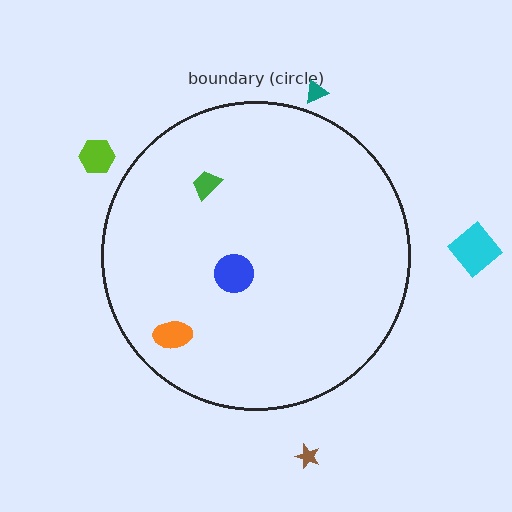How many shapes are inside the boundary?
3 inside, 4 outside.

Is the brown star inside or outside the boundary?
Outside.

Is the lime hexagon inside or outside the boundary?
Outside.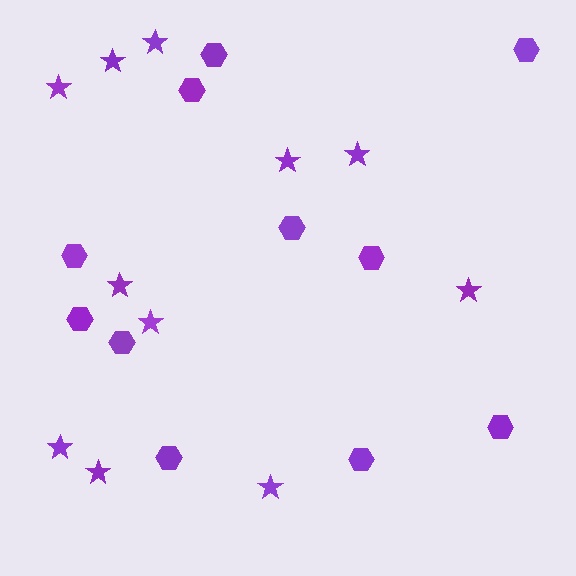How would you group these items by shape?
There are 2 groups: one group of hexagons (11) and one group of stars (11).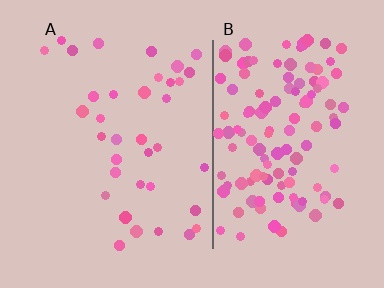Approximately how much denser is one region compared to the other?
Approximately 3.5× — region B over region A.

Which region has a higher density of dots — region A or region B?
B (the right).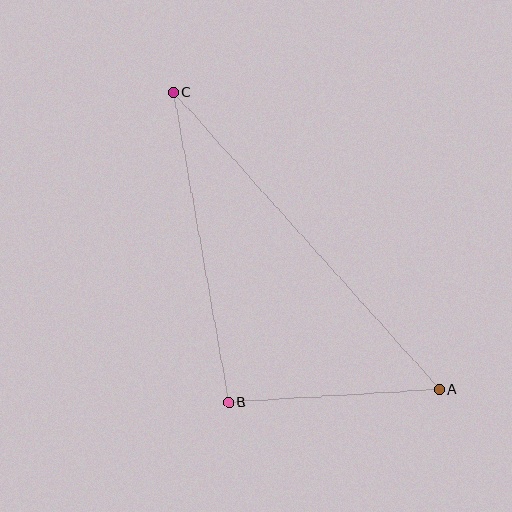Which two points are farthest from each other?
Points A and C are farthest from each other.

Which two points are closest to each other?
Points A and B are closest to each other.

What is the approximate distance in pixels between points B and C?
The distance between B and C is approximately 315 pixels.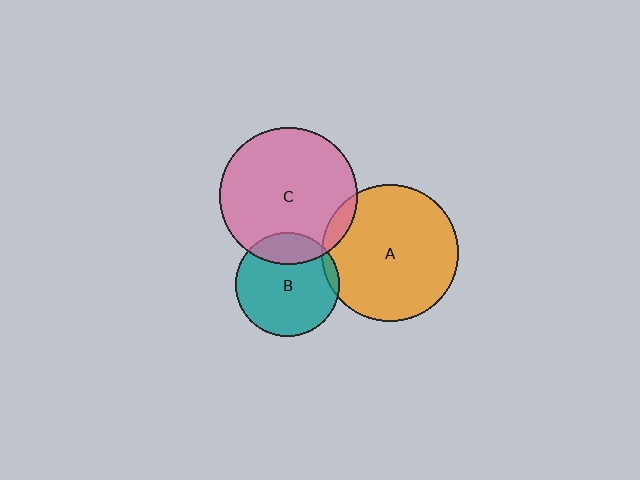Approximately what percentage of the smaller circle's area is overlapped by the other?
Approximately 20%.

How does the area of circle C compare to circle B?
Approximately 1.8 times.